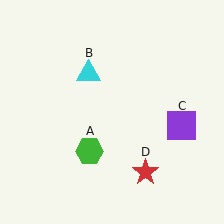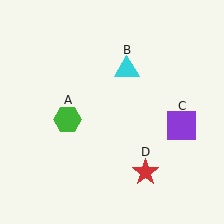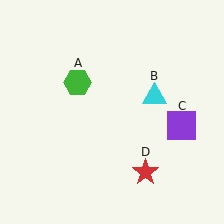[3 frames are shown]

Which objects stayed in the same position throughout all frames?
Purple square (object C) and red star (object D) remained stationary.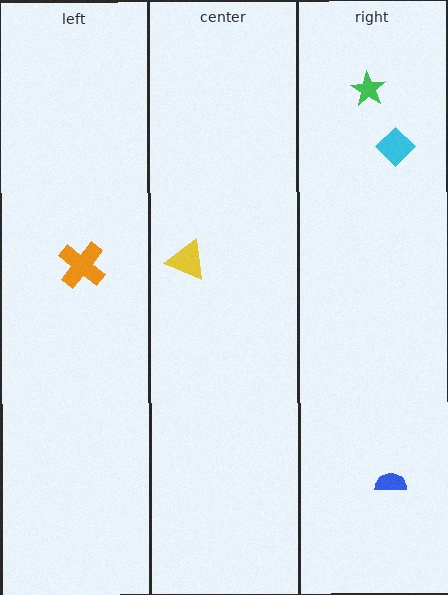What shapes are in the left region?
The orange cross.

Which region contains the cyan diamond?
The right region.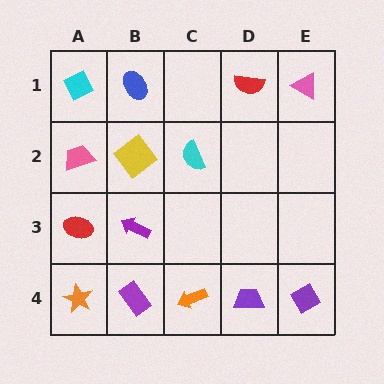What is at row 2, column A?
A pink trapezoid.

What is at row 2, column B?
A yellow diamond.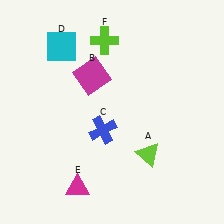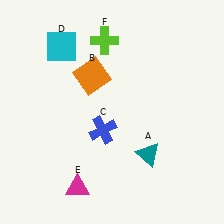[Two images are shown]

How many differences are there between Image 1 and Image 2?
There are 2 differences between the two images.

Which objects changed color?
A changed from lime to teal. B changed from magenta to orange.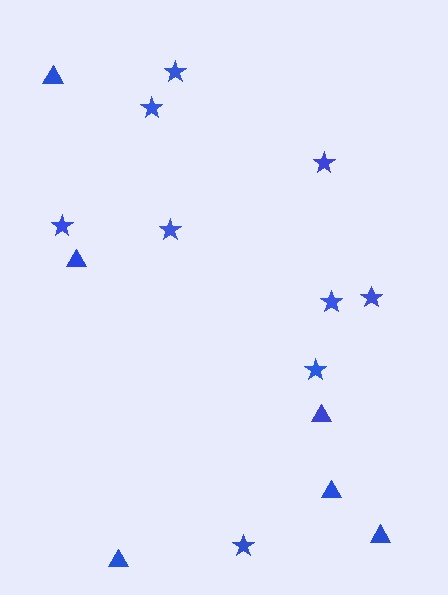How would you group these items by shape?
There are 2 groups: one group of triangles (6) and one group of stars (9).